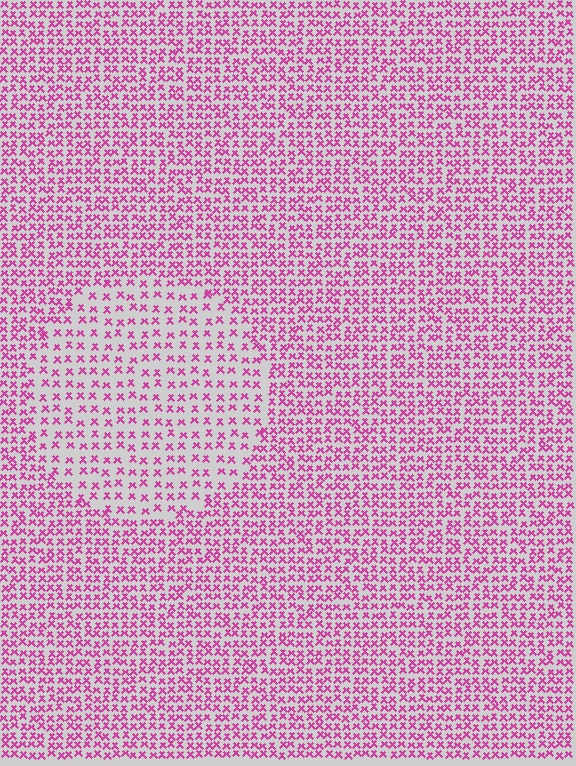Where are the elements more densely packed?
The elements are more densely packed outside the circle boundary.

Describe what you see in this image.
The image contains small magenta elements arranged at two different densities. A circle-shaped region is visible where the elements are less densely packed than the surrounding area.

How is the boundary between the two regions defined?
The boundary is defined by a change in element density (approximately 1.8x ratio). All elements are the same color, size, and shape.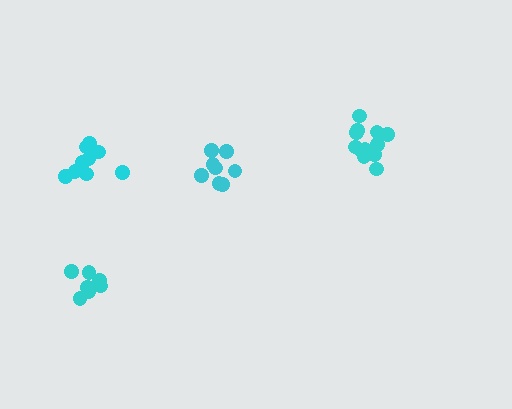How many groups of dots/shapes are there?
There are 4 groups.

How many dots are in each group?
Group 1: 7 dots, Group 2: 8 dots, Group 3: 9 dots, Group 4: 13 dots (37 total).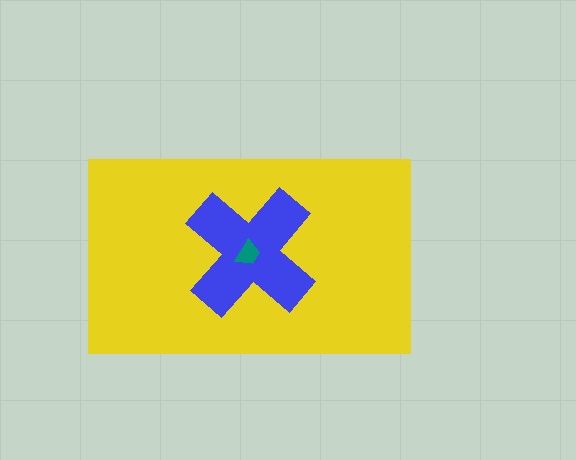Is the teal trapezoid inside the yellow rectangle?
Yes.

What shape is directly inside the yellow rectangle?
The blue cross.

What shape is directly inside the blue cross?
The teal trapezoid.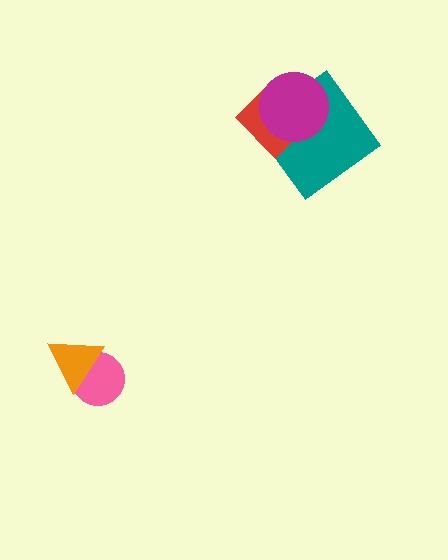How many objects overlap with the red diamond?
2 objects overlap with the red diamond.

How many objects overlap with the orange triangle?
1 object overlaps with the orange triangle.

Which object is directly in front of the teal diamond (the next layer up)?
The red diamond is directly in front of the teal diamond.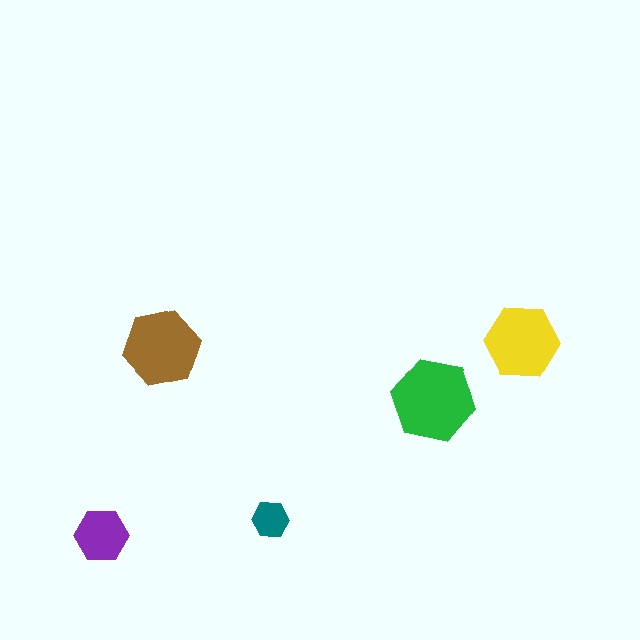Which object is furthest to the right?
The yellow hexagon is rightmost.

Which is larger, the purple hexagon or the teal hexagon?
The purple one.